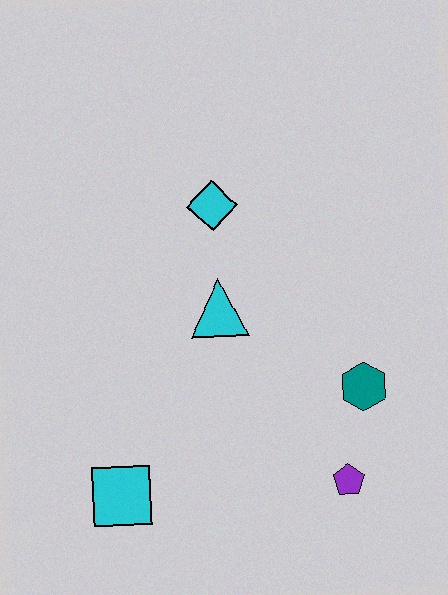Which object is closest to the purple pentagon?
The teal hexagon is closest to the purple pentagon.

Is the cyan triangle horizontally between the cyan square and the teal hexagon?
Yes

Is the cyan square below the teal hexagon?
Yes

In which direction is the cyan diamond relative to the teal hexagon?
The cyan diamond is above the teal hexagon.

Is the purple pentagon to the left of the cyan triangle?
No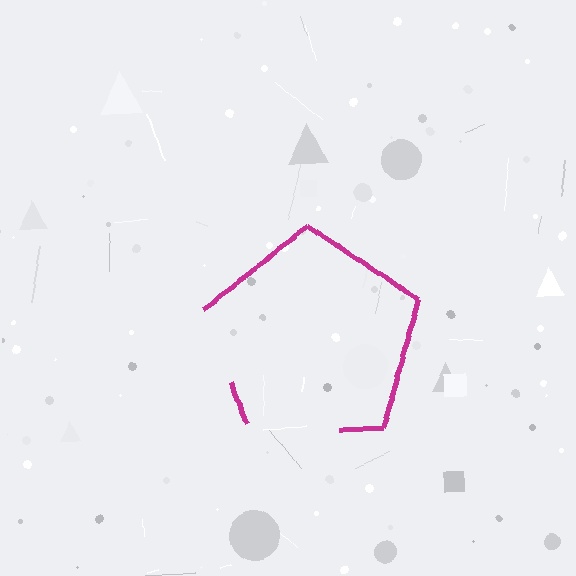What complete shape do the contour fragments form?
The contour fragments form a pentagon.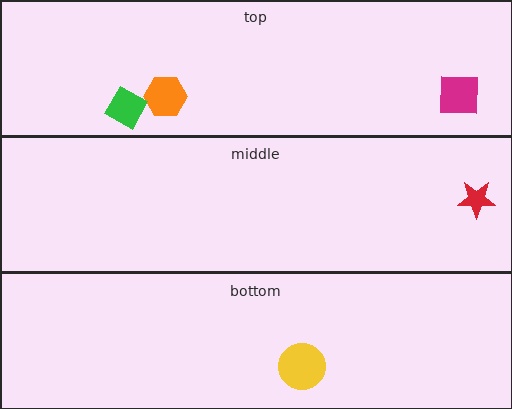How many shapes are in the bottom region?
1.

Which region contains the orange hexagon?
The top region.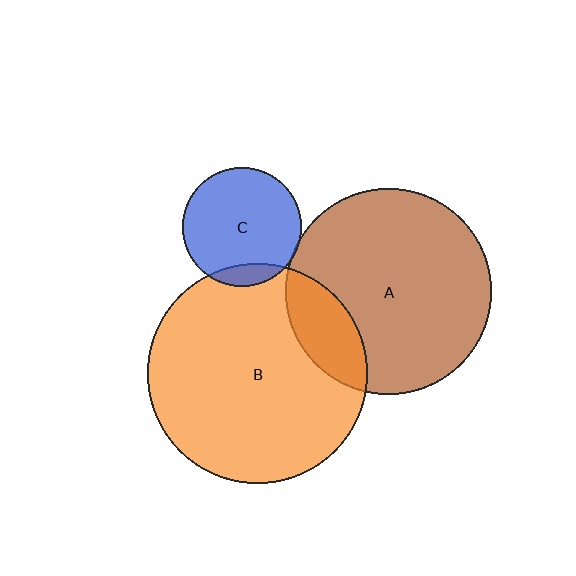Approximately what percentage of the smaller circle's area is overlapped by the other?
Approximately 5%.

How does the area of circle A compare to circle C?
Approximately 3.0 times.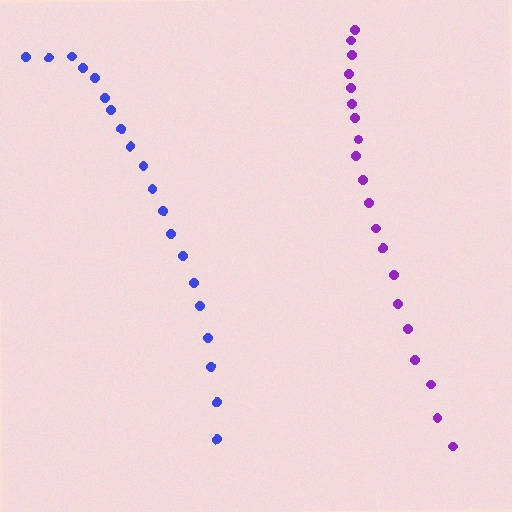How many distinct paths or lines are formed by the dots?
There are 2 distinct paths.